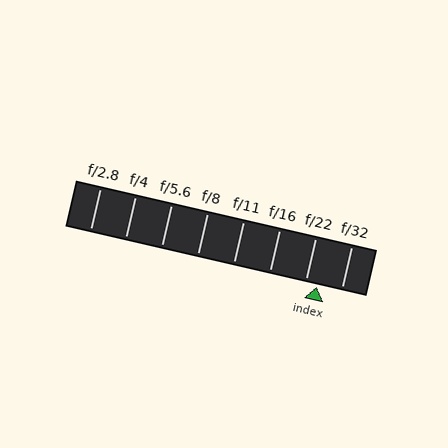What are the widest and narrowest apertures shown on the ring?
The widest aperture shown is f/2.8 and the narrowest is f/32.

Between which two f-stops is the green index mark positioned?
The index mark is between f/22 and f/32.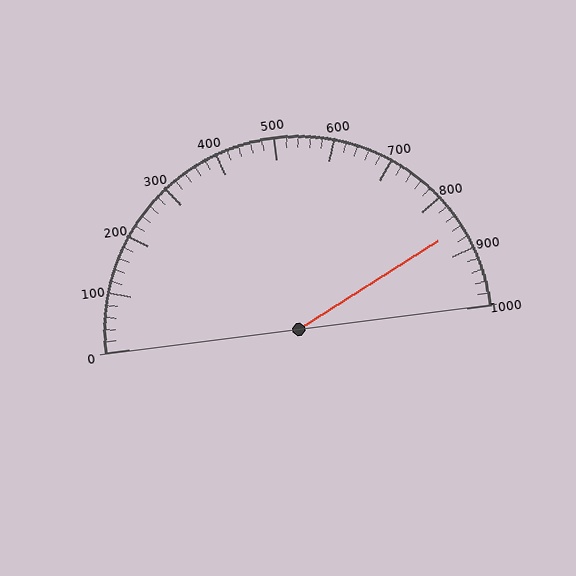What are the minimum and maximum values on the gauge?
The gauge ranges from 0 to 1000.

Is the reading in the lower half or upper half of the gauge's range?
The reading is in the upper half of the range (0 to 1000).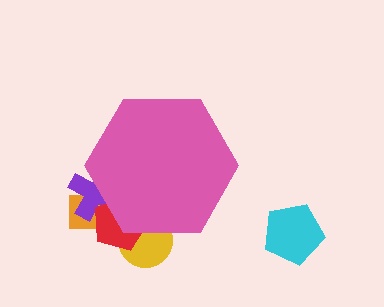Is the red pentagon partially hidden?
Yes, the red pentagon is partially hidden behind the pink hexagon.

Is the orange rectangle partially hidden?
Yes, the orange rectangle is partially hidden behind the pink hexagon.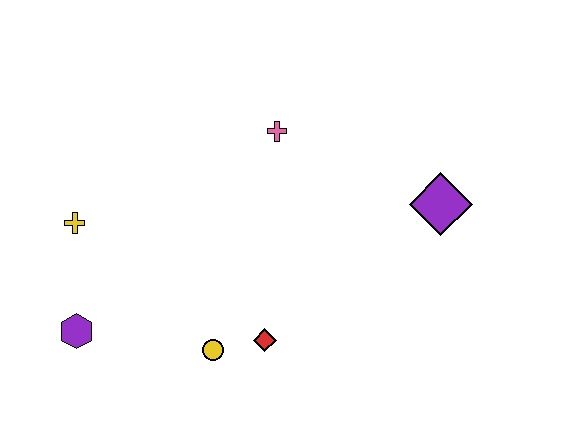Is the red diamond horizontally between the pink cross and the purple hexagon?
Yes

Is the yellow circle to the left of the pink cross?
Yes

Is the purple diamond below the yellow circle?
No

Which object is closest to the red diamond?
The yellow circle is closest to the red diamond.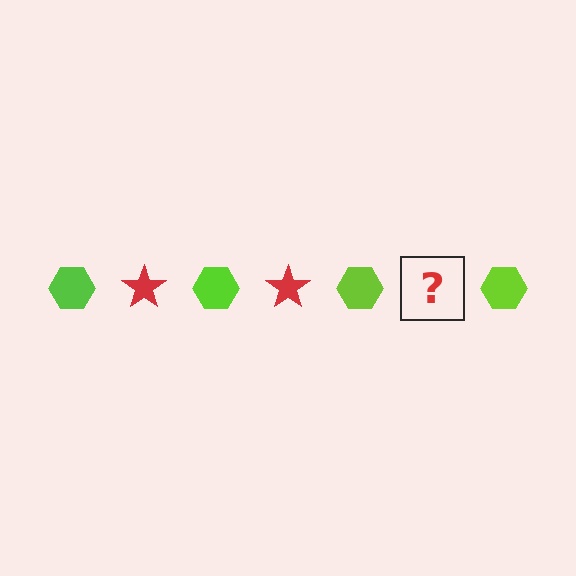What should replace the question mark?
The question mark should be replaced with a red star.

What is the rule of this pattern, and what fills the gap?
The rule is that the pattern alternates between lime hexagon and red star. The gap should be filled with a red star.